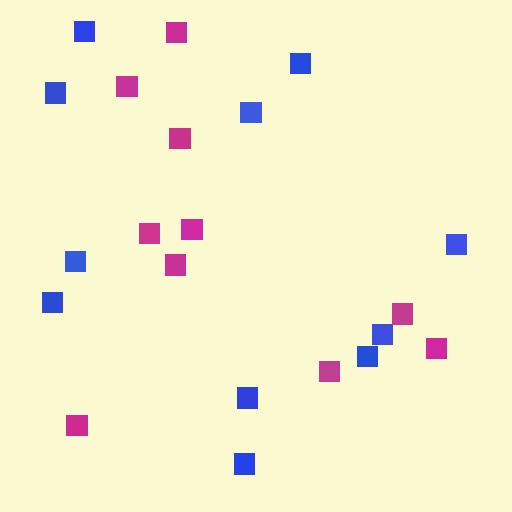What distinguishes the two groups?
There are 2 groups: one group of blue squares (11) and one group of magenta squares (10).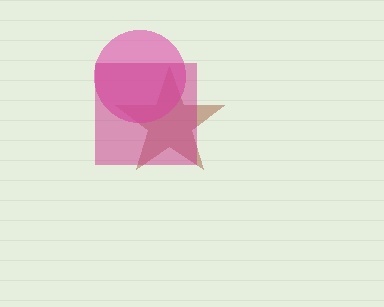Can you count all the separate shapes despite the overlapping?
Yes, there are 3 separate shapes.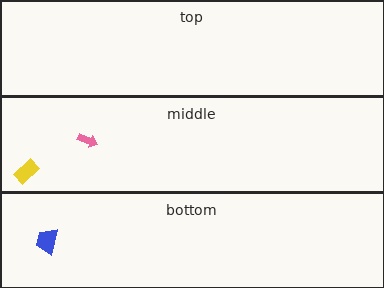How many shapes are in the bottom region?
1.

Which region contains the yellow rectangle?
The middle region.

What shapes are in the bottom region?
The blue trapezoid.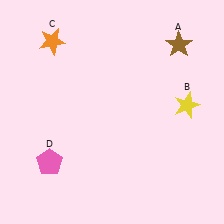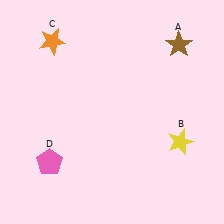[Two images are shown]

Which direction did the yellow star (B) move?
The yellow star (B) moved down.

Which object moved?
The yellow star (B) moved down.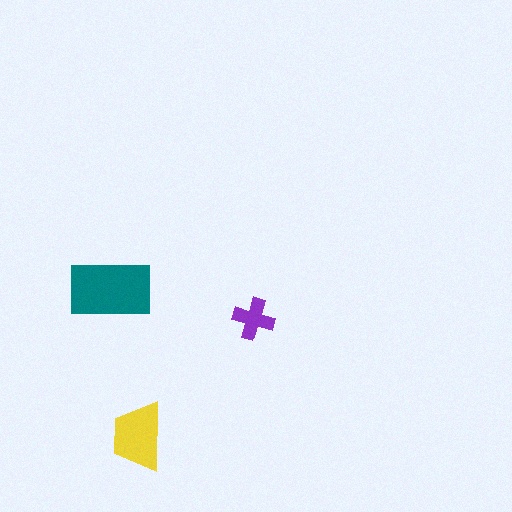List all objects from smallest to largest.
The purple cross, the yellow trapezoid, the teal rectangle.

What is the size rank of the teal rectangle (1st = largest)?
1st.